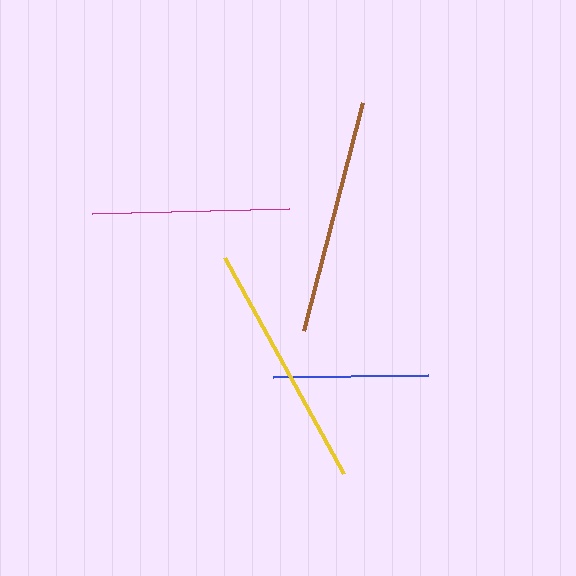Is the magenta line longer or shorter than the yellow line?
The yellow line is longer than the magenta line.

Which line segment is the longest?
The yellow line is the longest at approximately 246 pixels.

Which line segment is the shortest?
The blue line is the shortest at approximately 155 pixels.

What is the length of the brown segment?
The brown segment is approximately 236 pixels long.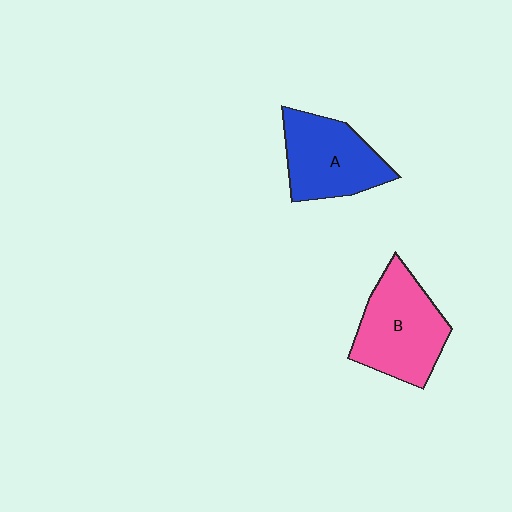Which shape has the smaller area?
Shape A (blue).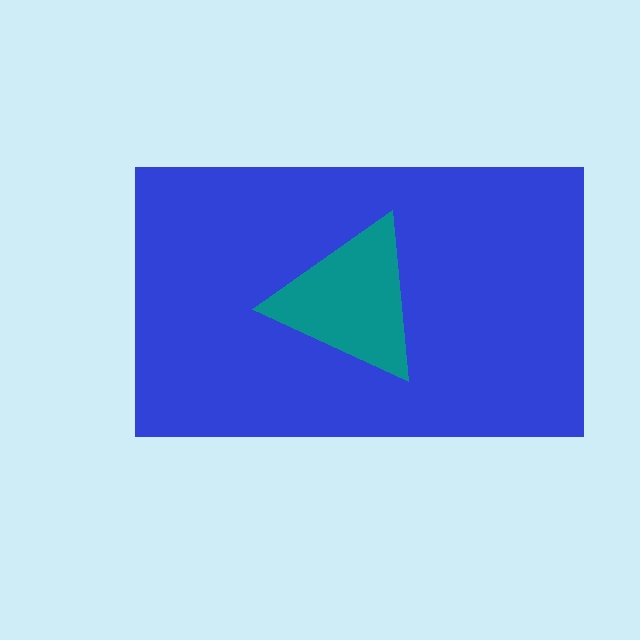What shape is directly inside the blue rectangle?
The teal triangle.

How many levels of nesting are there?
2.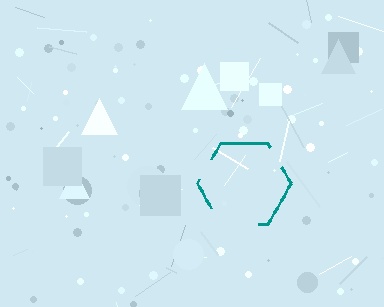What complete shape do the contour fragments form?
The contour fragments form a hexagon.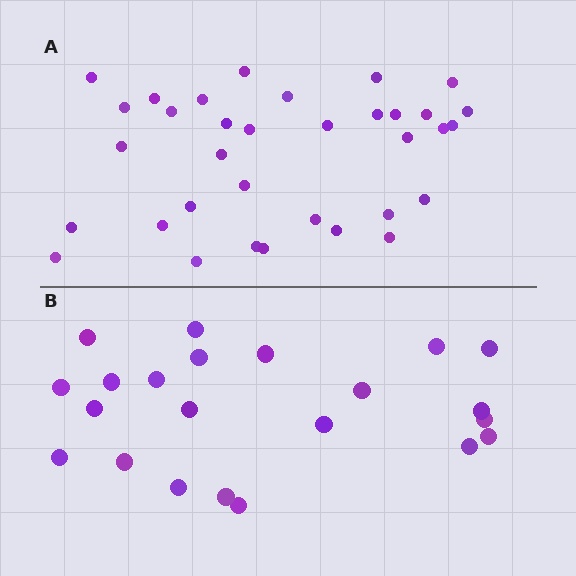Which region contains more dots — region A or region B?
Region A (the top region) has more dots.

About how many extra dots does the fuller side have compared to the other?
Region A has roughly 12 or so more dots than region B.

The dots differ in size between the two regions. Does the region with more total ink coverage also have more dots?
No. Region B has more total ink coverage because its dots are larger, but region A actually contains more individual dots. Total area can be misleading — the number of items is what matters here.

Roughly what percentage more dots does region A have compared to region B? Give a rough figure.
About 55% more.